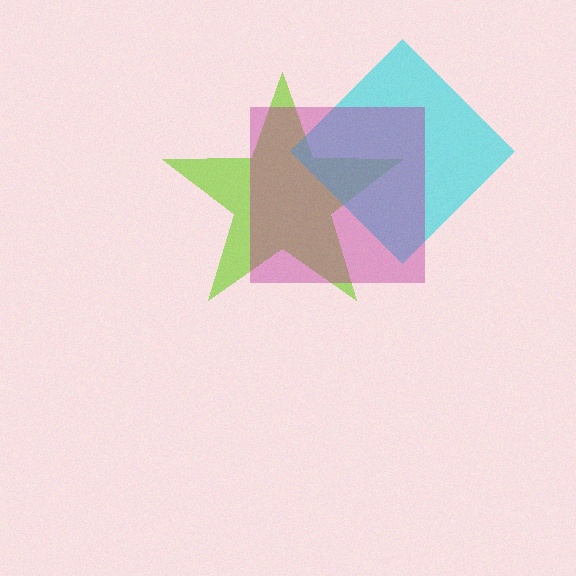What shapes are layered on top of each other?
The layered shapes are: a lime star, a cyan diamond, a magenta square.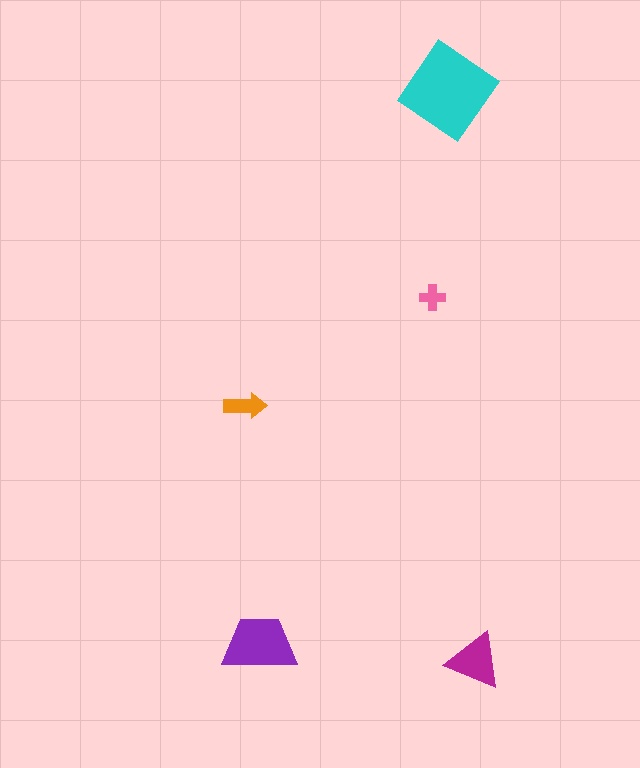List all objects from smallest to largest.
The pink cross, the orange arrow, the magenta triangle, the purple trapezoid, the cyan diamond.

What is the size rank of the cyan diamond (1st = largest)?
1st.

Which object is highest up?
The cyan diamond is topmost.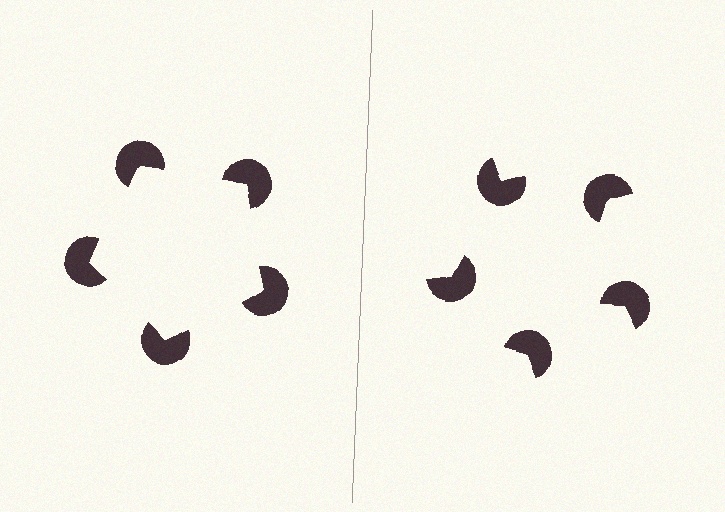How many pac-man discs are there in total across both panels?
10 — 5 on each side.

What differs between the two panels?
The pac-man discs are positioned identically on both sides; only the wedge orientations differ. On the left they align to a pentagon; on the right they are misaligned.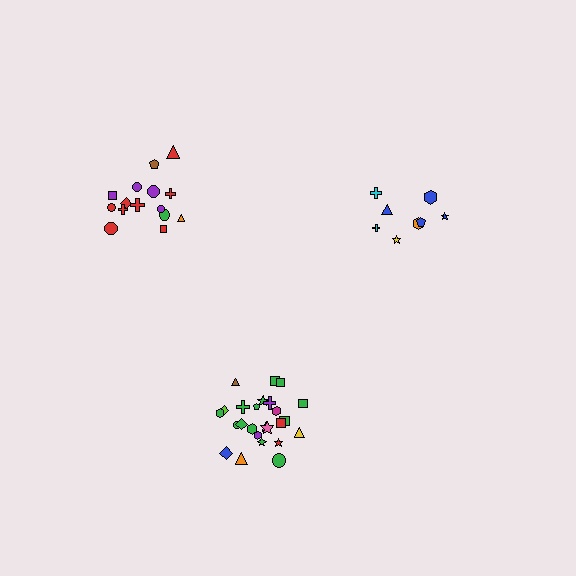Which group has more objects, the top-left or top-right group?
The top-left group.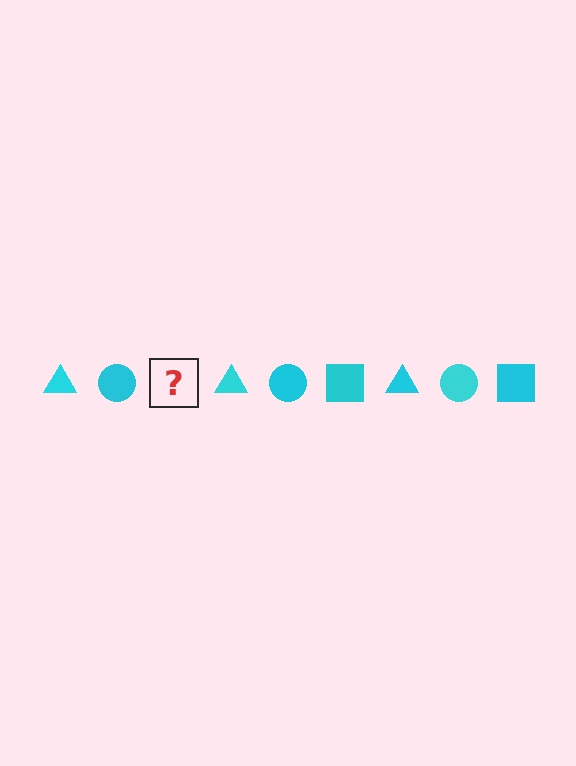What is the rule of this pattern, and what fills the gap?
The rule is that the pattern cycles through triangle, circle, square shapes in cyan. The gap should be filled with a cyan square.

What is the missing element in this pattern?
The missing element is a cyan square.